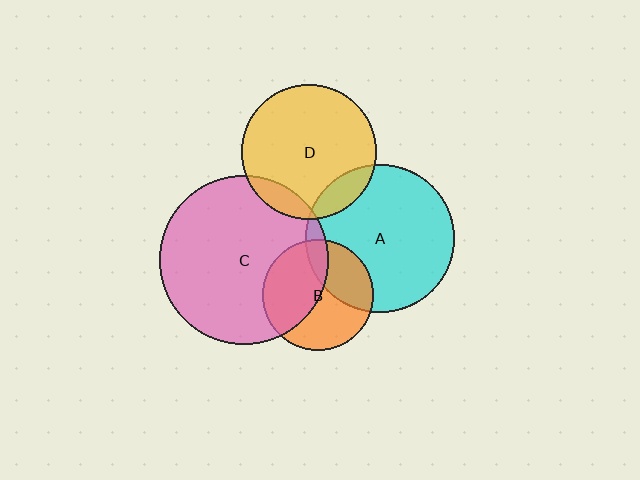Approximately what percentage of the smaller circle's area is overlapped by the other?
Approximately 30%.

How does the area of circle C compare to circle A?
Approximately 1.3 times.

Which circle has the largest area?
Circle C (pink).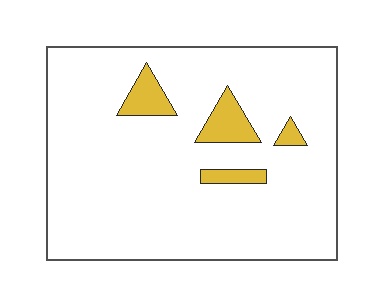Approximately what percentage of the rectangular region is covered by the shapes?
Approximately 10%.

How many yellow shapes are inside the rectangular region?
4.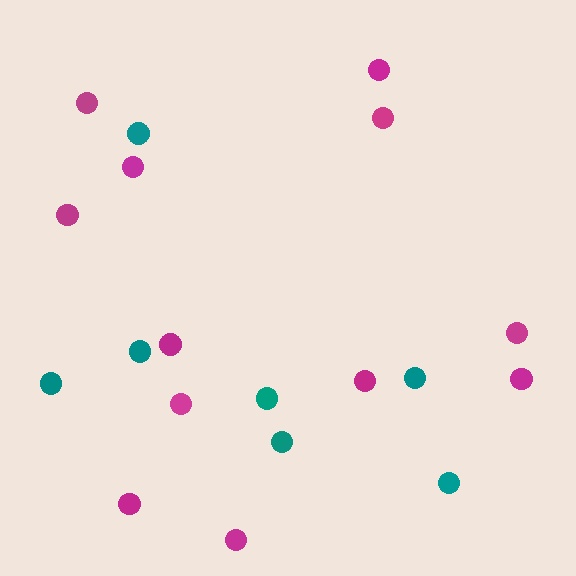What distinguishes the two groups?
There are 2 groups: one group of teal circles (7) and one group of magenta circles (12).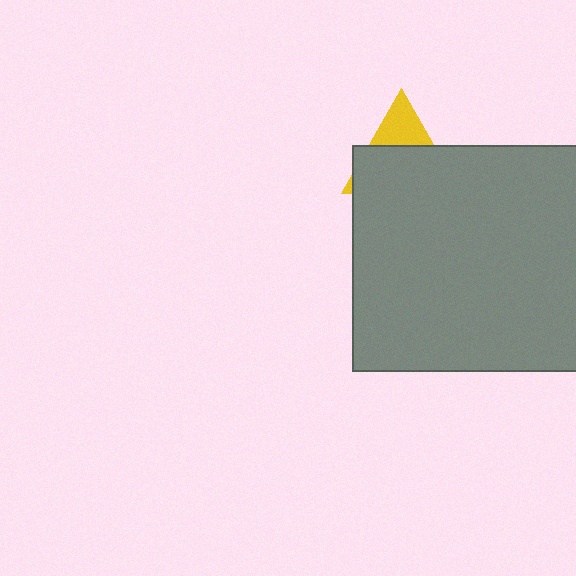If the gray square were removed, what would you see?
You would see the complete yellow triangle.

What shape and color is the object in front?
The object in front is a gray square.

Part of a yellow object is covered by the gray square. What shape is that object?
It is a triangle.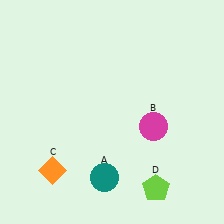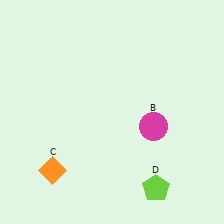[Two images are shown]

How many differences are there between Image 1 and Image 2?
There is 1 difference between the two images.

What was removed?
The teal circle (A) was removed in Image 2.